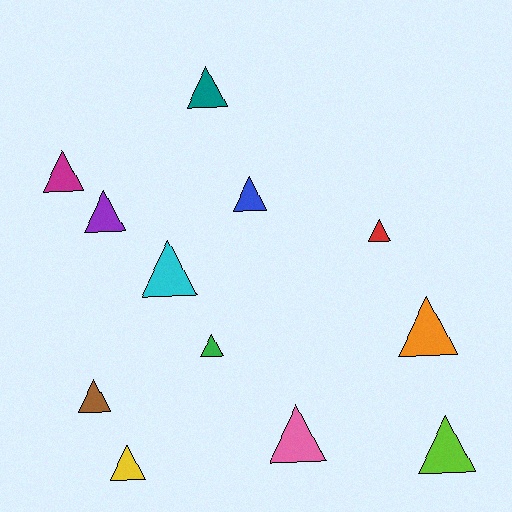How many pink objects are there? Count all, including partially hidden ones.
There is 1 pink object.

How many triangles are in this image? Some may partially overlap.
There are 12 triangles.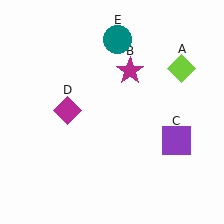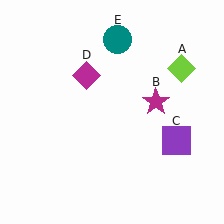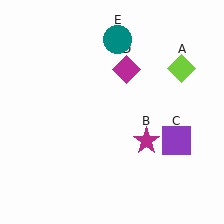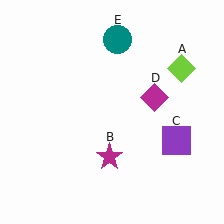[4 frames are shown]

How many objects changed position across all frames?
2 objects changed position: magenta star (object B), magenta diamond (object D).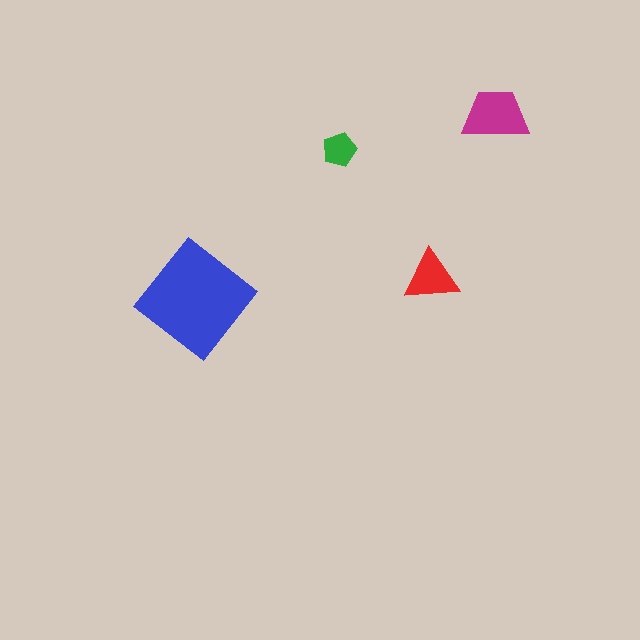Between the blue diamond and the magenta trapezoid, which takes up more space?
The blue diamond.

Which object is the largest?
The blue diamond.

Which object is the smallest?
The green pentagon.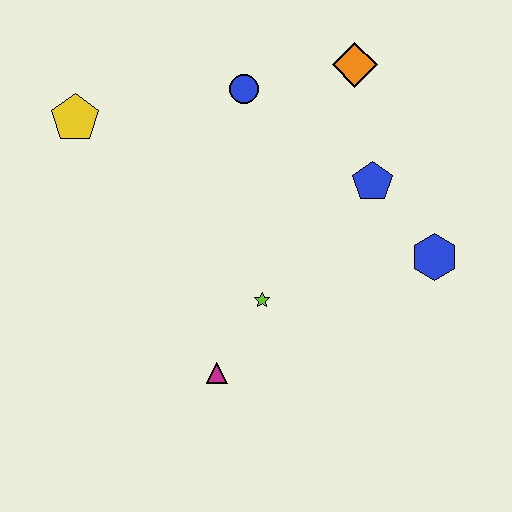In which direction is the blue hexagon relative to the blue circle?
The blue hexagon is to the right of the blue circle.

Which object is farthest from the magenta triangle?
The orange diamond is farthest from the magenta triangle.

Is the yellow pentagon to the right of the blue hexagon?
No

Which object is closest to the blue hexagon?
The blue pentagon is closest to the blue hexagon.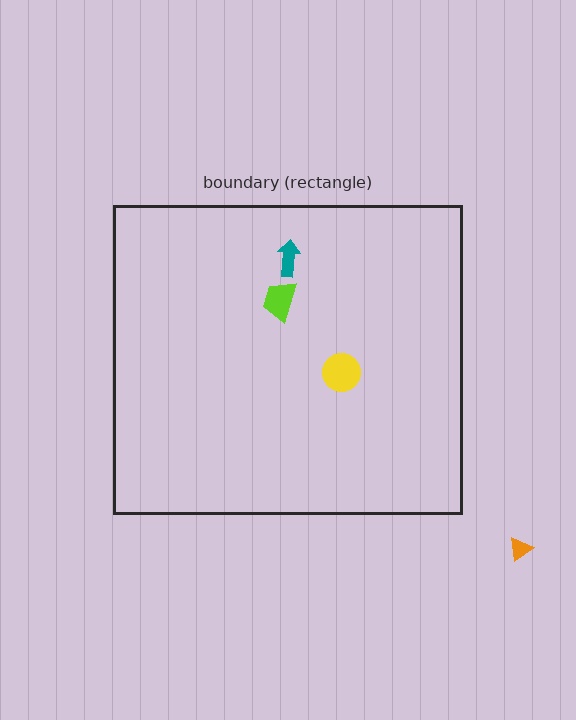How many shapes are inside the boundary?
3 inside, 1 outside.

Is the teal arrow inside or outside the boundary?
Inside.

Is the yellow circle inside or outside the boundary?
Inside.